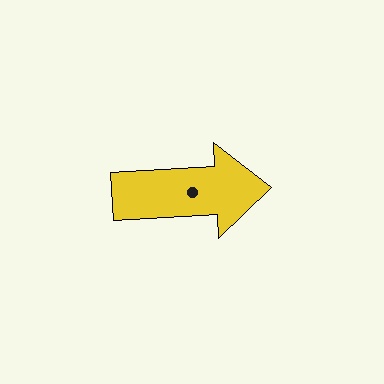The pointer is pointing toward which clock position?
Roughly 3 o'clock.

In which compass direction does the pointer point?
East.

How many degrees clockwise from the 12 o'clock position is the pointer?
Approximately 87 degrees.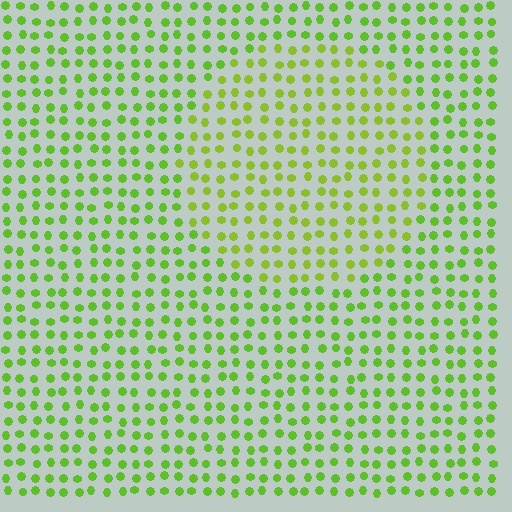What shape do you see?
I see a circle.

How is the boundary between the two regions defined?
The boundary is defined purely by a slight shift in hue (about 18 degrees). Spacing, size, and orientation are identical on both sides.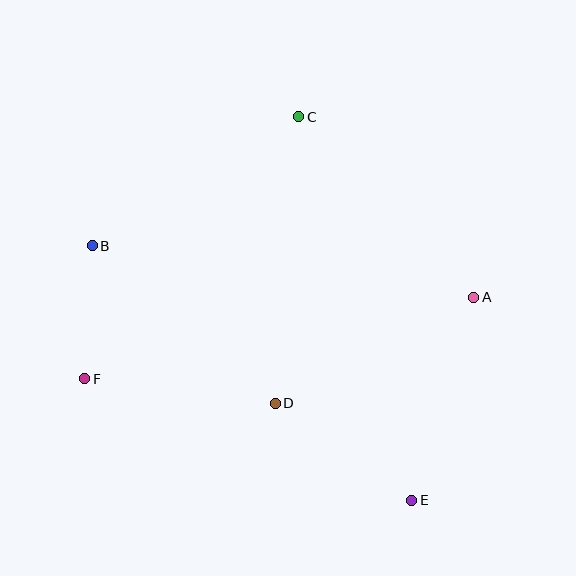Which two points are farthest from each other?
Points B and E are farthest from each other.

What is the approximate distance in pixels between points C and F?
The distance between C and F is approximately 339 pixels.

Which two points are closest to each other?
Points B and F are closest to each other.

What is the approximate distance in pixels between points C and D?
The distance between C and D is approximately 288 pixels.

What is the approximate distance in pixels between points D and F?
The distance between D and F is approximately 192 pixels.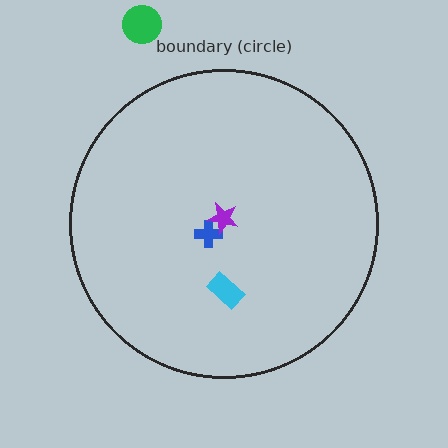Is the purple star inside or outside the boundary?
Inside.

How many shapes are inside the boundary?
3 inside, 1 outside.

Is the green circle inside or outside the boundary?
Outside.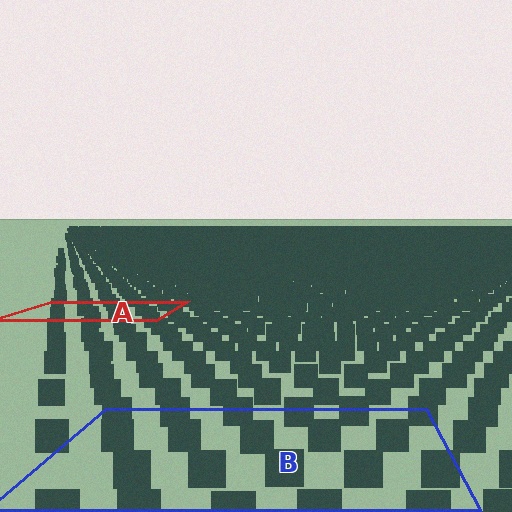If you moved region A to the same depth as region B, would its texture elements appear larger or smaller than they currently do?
They would appear larger. At a closer depth, the same texture elements are projected at a bigger on-screen size.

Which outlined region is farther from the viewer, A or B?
Region A is farther from the viewer — the texture elements inside it appear smaller and more densely packed.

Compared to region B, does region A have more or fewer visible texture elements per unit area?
Region A has more texture elements per unit area — they are packed more densely because it is farther away.